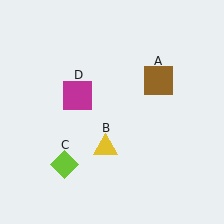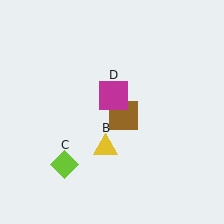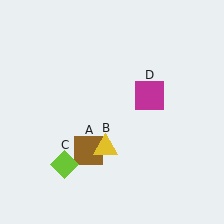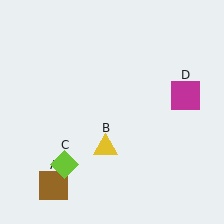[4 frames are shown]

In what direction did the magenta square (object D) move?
The magenta square (object D) moved right.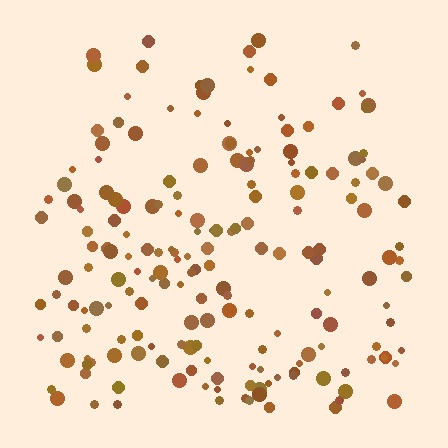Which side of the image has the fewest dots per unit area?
The top.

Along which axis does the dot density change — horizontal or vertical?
Vertical.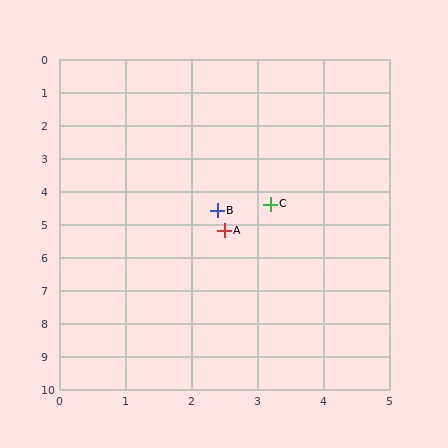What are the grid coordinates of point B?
Point B is at approximately (2.4, 4.6).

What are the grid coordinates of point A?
Point A is at approximately (2.5, 5.2).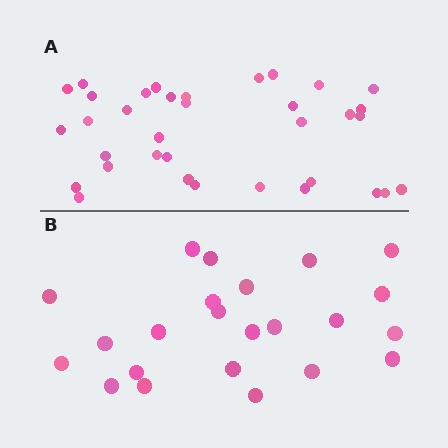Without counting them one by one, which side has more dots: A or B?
Region A (the top region) has more dots.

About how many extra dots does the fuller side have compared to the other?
Region A has roughly 12 or so more dots than region B.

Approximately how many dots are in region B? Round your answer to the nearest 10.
About 20 dots. (The exact count is 23, which rounds to 20.)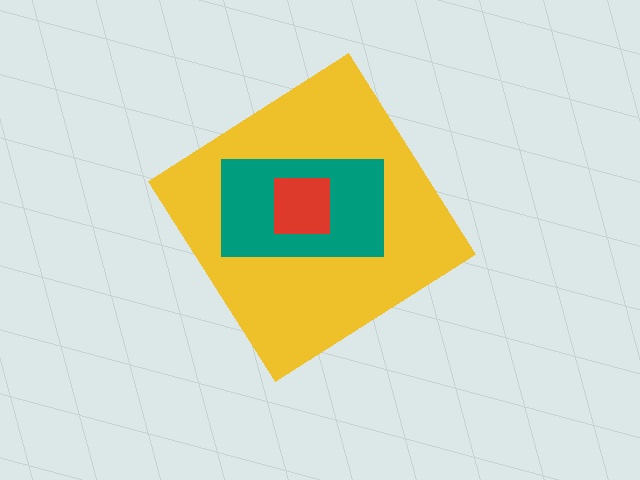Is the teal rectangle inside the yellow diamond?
Yes.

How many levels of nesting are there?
3.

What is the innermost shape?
The red square.